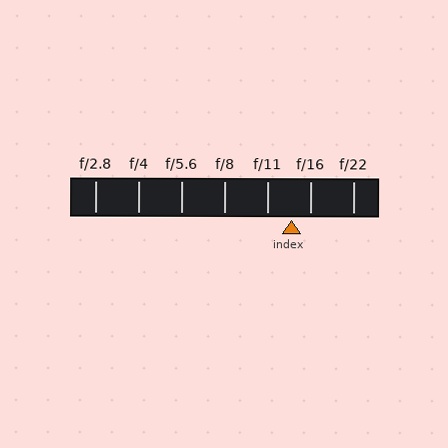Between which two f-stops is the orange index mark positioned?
The index mark is between f/11 and f/16.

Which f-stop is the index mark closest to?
The index mark is closest to f/16.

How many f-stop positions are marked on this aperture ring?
There are 7 f-stop positions marked.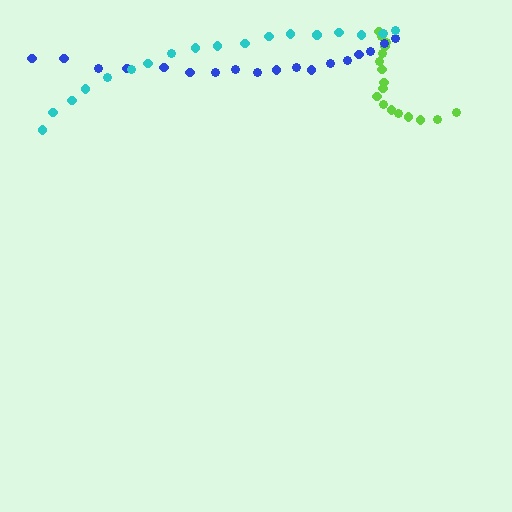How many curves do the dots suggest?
There are 3 distinct paths.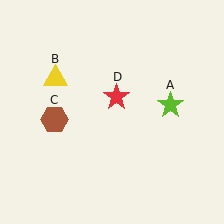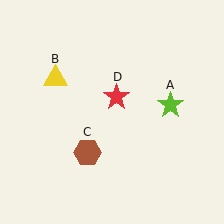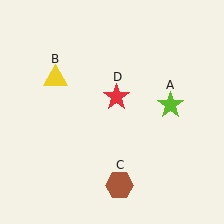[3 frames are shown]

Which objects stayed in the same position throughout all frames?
Lime star (object A) and yellow triangle (object B) and red star (object D) remained stationary.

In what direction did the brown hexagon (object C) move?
The brown hexagon (object C) moved down and to the right.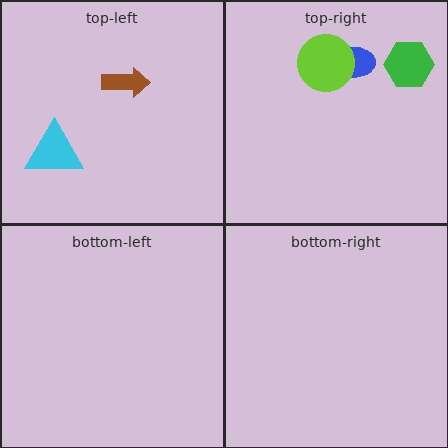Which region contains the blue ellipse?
The top-right region.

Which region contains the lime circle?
The top-right region.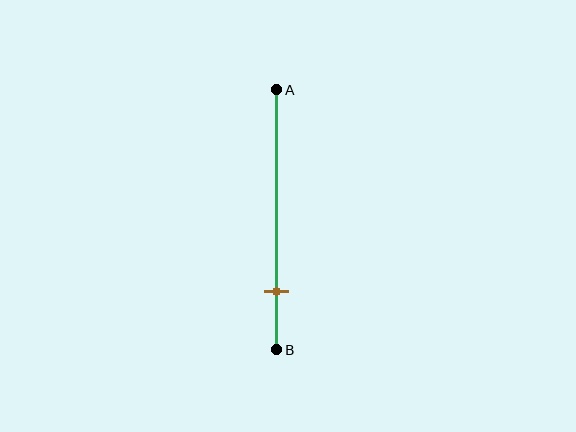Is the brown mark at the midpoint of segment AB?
No, the mark is at about 80% from A, not at the 50% midpoint.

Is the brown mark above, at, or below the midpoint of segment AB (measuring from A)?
The brown mark is below the midpoint of segment AB.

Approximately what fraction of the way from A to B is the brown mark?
The brown mark is approximately 80% of the way from A to B.